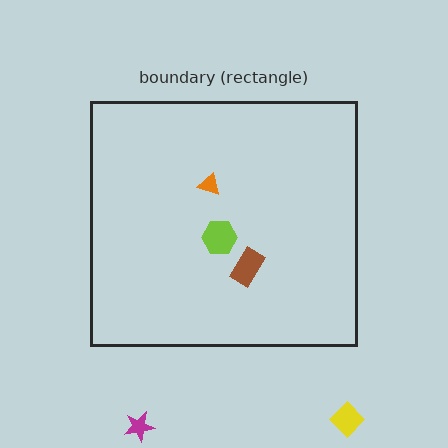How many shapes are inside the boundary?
3 inside, 2 outside.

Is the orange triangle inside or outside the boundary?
Inside.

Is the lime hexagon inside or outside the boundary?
Inside.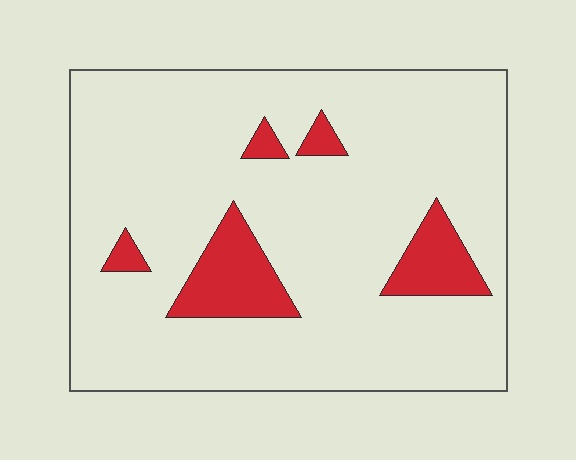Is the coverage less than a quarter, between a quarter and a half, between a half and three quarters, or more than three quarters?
Less than a quarter.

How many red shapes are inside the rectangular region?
5.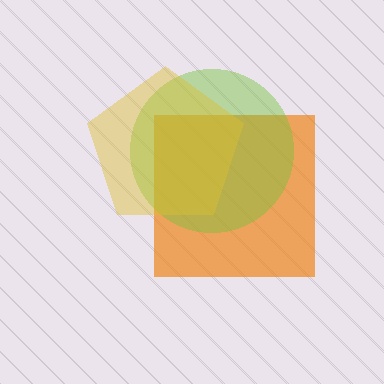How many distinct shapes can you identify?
There are 3 distinct shapes: an orange square, a lime circle, a yellow pentagon.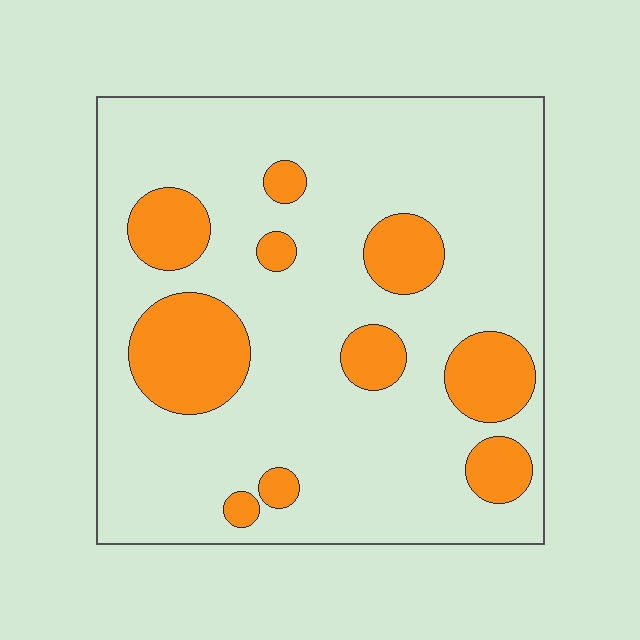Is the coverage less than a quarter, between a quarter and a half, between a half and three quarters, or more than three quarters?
Less than a quarter.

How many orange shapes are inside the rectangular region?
10.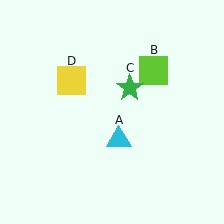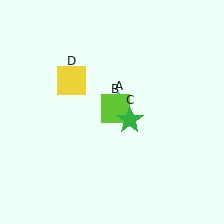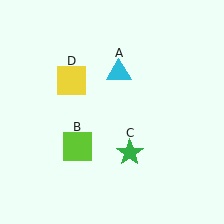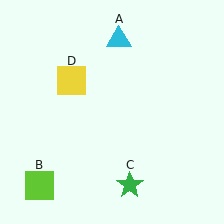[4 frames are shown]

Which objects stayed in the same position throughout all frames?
Yellow square (object D) remained stationary.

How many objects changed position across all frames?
3 objects changed position: cyan triangle (object A), lime square (object B), green star (object C).